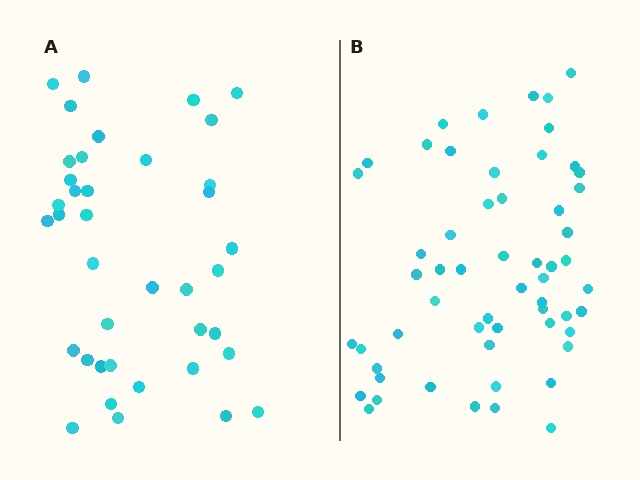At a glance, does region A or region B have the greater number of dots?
Region B (the right region) has more dots.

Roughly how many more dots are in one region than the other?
Region B has approximately 20 more dots than region A.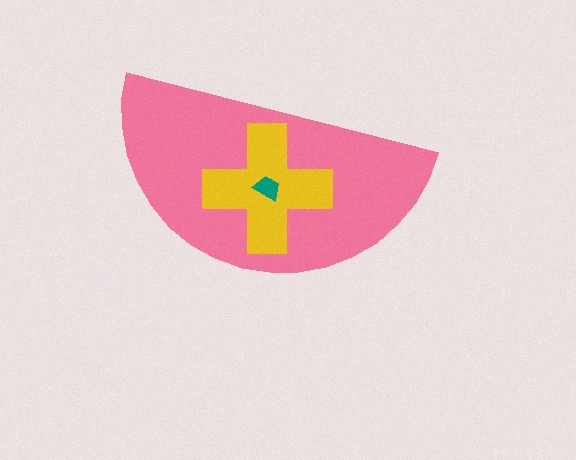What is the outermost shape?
The pink semicircle.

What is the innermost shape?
The teal trapezoid.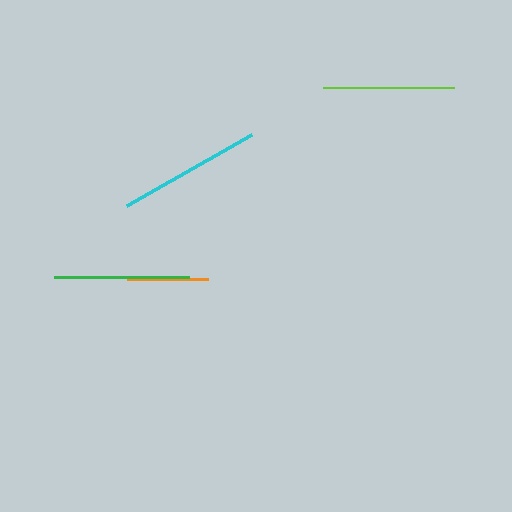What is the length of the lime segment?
The lime segment is approximately 131 pixels long.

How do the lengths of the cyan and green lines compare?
The cyan and green lines are approximately the same length.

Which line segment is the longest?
The cyan line is the longest at approximately 144 pixels.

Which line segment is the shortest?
The orange line is the shortest at approximately 81 pixels.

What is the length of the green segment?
The green segment is approximately 135 pixels long.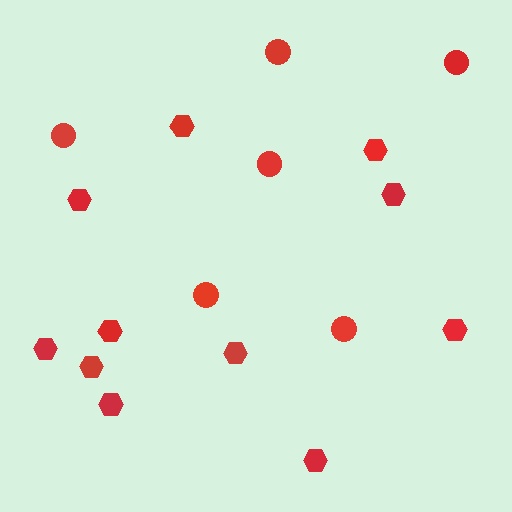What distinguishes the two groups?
There are 2 groups: one group of circles (6) and one group of hexagons (11).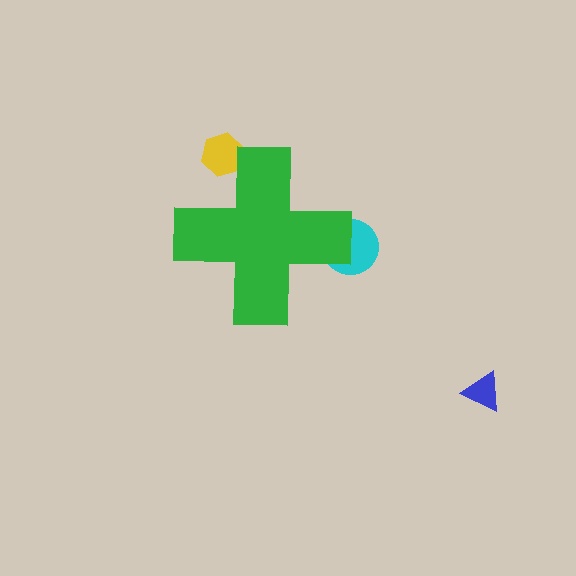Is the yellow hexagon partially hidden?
Yes, the yellow hexagon is partially hidden behind the green cross.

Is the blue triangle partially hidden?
No, the blue triangle is fully visible.